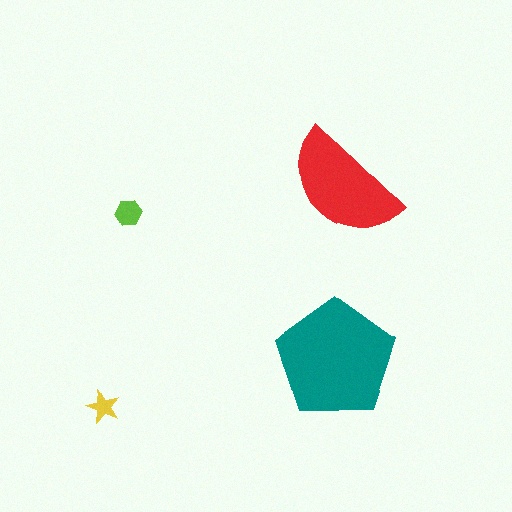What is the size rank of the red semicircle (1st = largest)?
2nd.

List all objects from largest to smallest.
The teal pentagon, the red semicircle, the lime hexagon, the yellow star.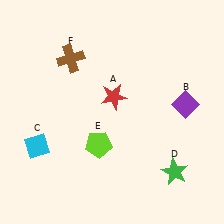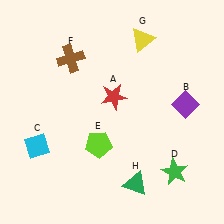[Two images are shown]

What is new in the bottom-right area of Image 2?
A green triangle (H) was added in the bottom-right area of Image 2.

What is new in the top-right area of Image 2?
A yellow triangle (G) was added in the top-right area of Image 2.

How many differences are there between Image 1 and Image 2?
There are 2 differences between the two images.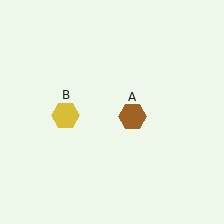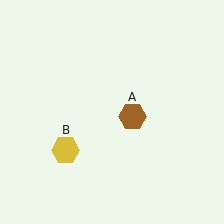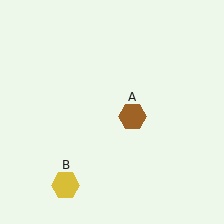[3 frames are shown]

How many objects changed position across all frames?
1 object changed position: yellow hexagon (object B).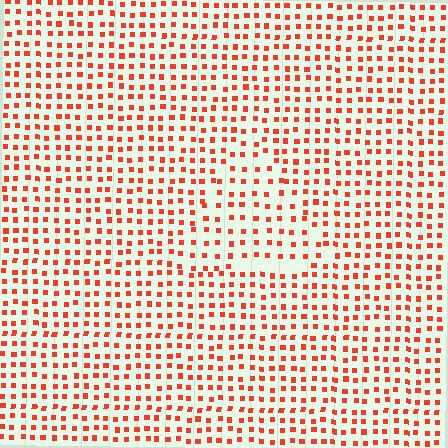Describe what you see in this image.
The image contains small red elements arranged at two different densities. A triangle-shaped region is visible where the elements are less densely packed than the surrounding area.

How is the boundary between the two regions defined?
The boundary is defined by a change in element density (approximately 1.4x ratio). All elements are the same color, size, and shape.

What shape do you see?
I see a triangle.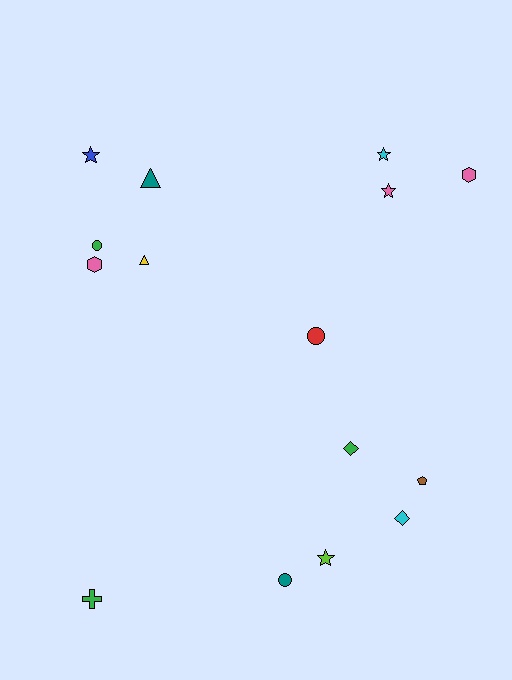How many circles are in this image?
There are 3 circles.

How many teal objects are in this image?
There are 2 teal objects.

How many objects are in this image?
There are 15 objects.